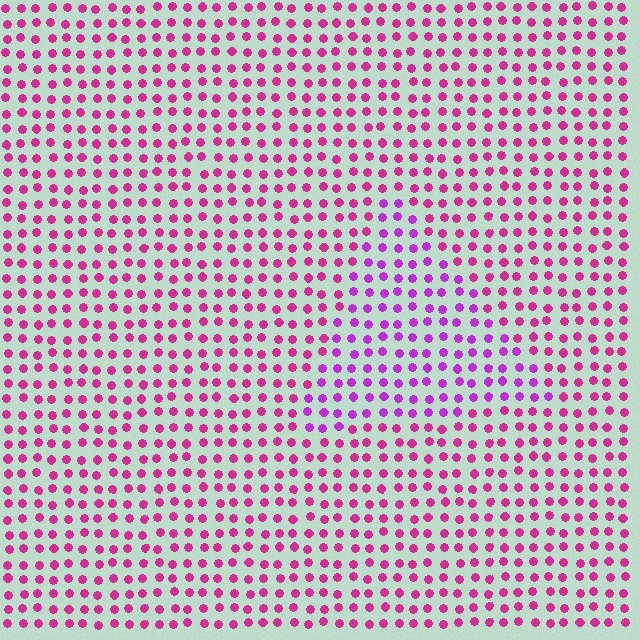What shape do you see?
I see a triangle.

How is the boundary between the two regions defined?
The boundary is defined purely by a slight shift in hue (about 30 degrees). Spacing, size, and orientation are identical on both sides.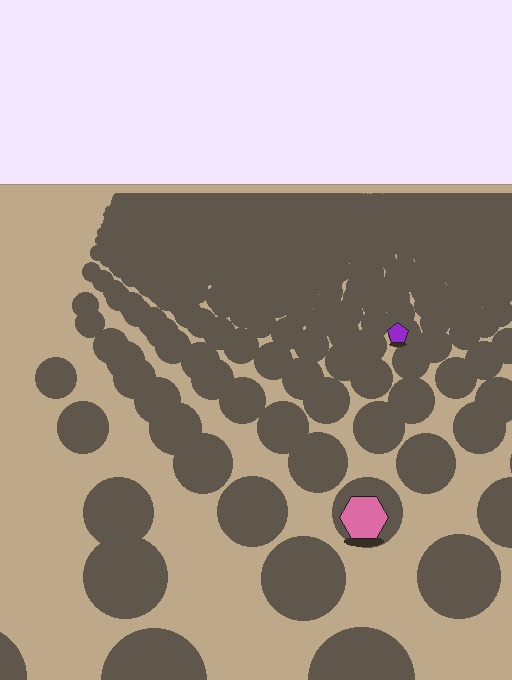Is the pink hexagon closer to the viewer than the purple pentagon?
Yes. The pink hexagon is closer — you can tell from the texture gradient: the ground texture is coarser near it.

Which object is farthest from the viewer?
The purple pentagon is farthest from the viewer. It appears smaller and the ground texture around it is denser.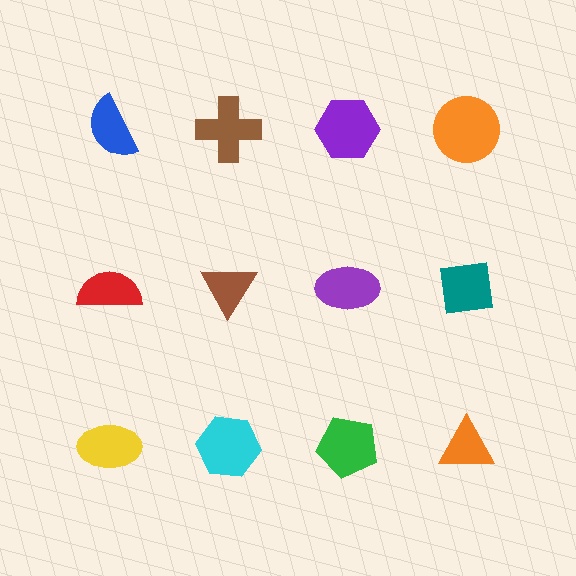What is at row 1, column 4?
An orange circle.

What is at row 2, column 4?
A teal square.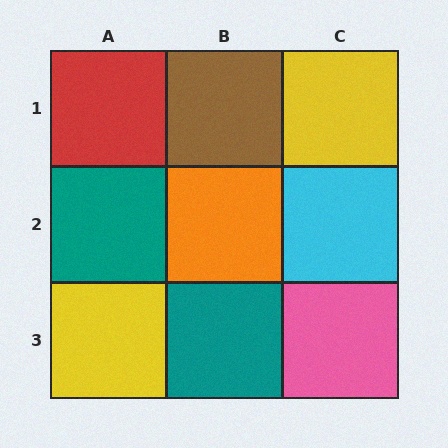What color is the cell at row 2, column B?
Orange.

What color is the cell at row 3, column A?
Yellow.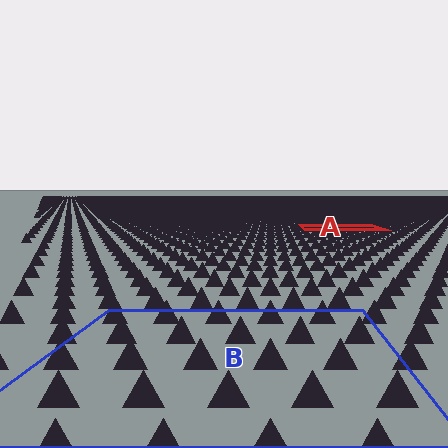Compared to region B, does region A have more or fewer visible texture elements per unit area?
Region A has more texture elements per unit area — they are packed more densely because it is farther away.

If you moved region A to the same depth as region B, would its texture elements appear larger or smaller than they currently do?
They would appear larger. At a closer depth, the same texture elements are projected at a bigger on-screen size.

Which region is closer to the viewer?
Region B is closer. The texture elements there are larger and more spread out.